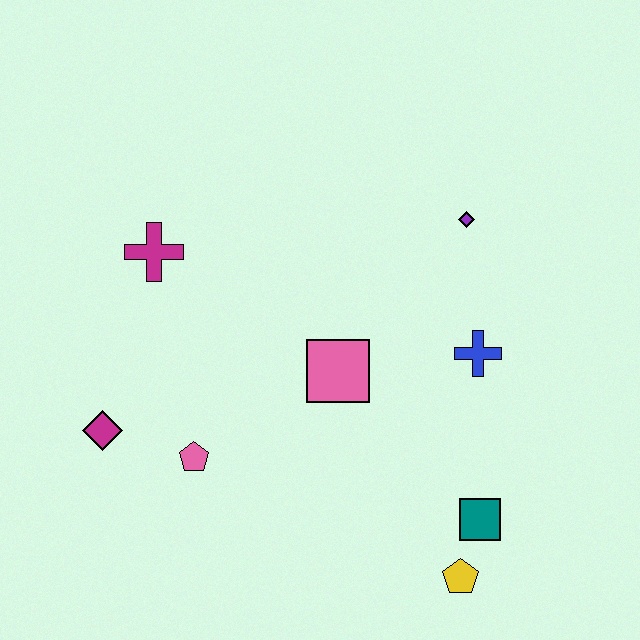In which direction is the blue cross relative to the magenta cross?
The blue cross is to the right of the magenta cross.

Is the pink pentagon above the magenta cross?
No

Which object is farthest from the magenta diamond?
The purple diamond is farthest from the magenta diamond.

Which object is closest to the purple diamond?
The blue cross is closest to the purple diamond.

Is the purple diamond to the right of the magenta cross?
Yes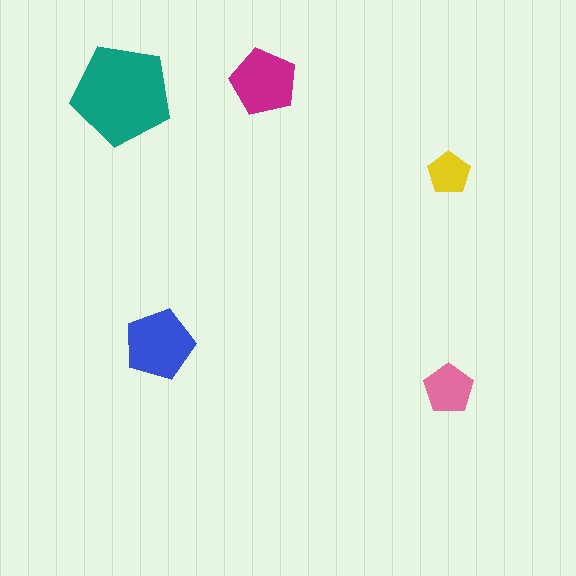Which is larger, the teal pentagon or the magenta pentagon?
The teal one.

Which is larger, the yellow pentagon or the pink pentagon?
The pink one.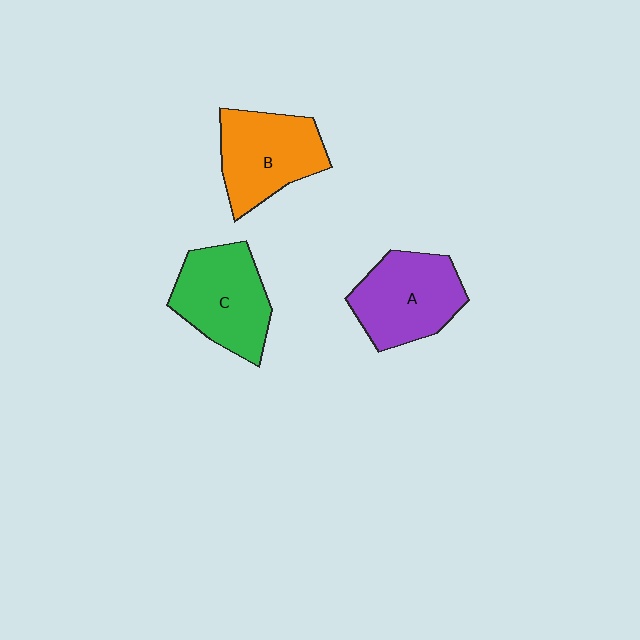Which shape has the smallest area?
Shape B (orange).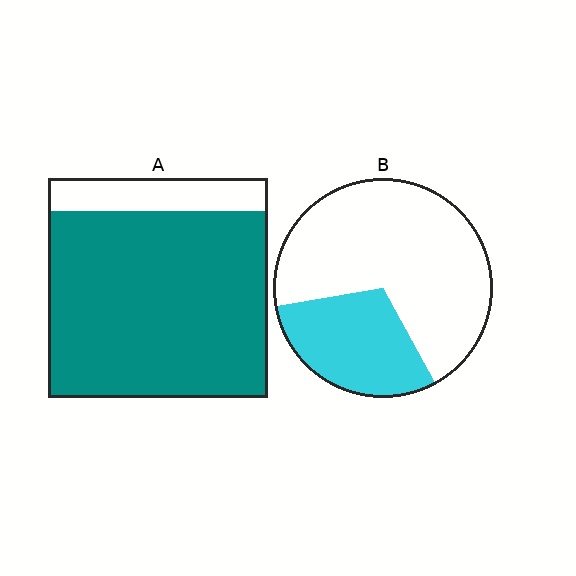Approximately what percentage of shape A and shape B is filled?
A is approximately 85% and B is approximately 30%.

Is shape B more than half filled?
No.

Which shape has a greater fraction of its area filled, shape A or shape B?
Shape A.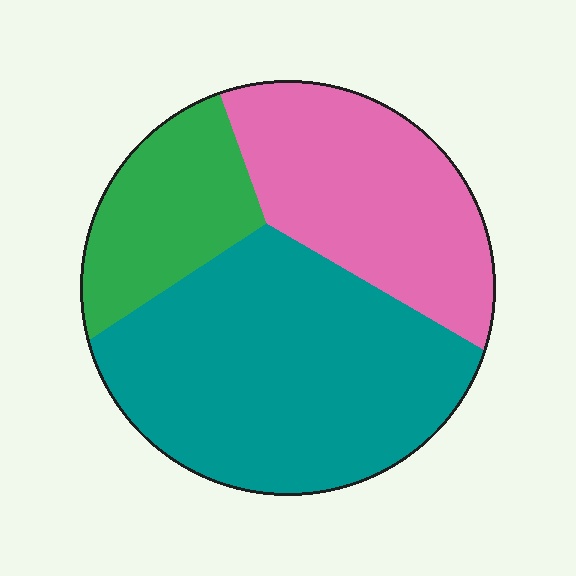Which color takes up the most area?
Teal, at roughly 50%.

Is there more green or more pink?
Pink.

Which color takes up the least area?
Green, at roughly 20%.